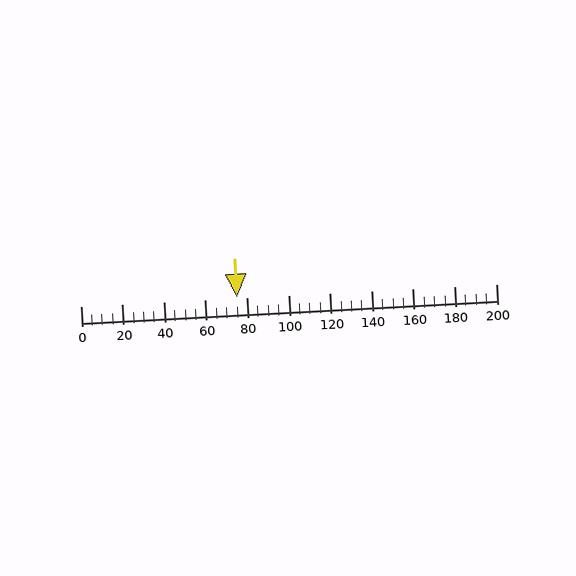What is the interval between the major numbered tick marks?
The major tick marks are spaced 20 units apart.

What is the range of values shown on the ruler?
The ruler shows values from 0 to 200.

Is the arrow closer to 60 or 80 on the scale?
The arrow is closer to 80.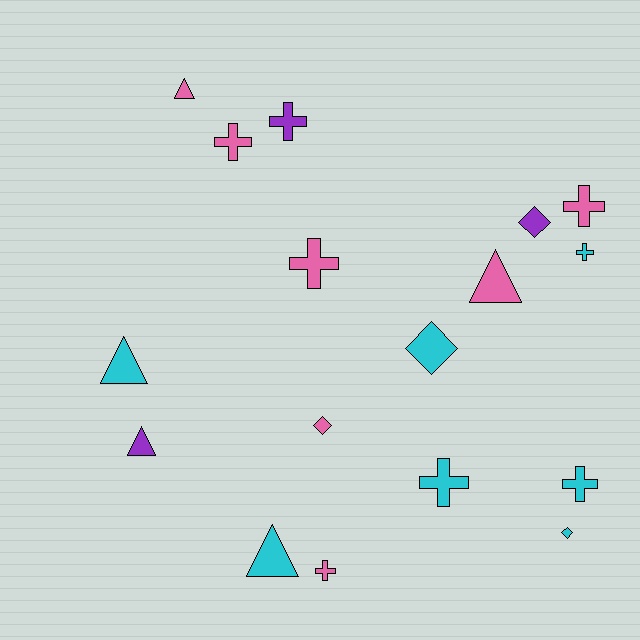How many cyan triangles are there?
There are 2 cyan triangles.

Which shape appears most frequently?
Cross, with 8 objects.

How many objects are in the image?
There are 17 objects.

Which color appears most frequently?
Pink, with 7 objects.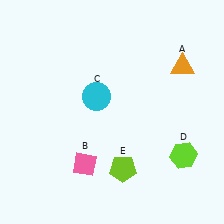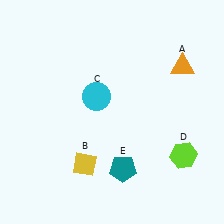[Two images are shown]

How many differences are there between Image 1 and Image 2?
There are 2 differences between the two images.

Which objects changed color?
B changed from pink to yellow. E changed from lime to teal.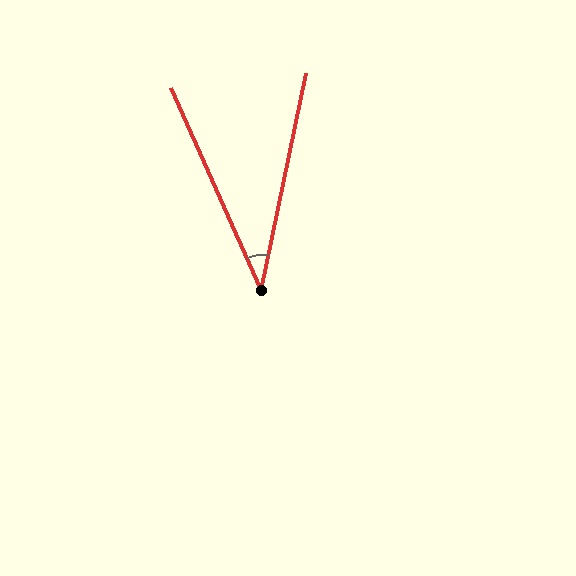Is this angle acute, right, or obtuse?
It is acute.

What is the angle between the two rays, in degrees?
Approximately 36 degrees.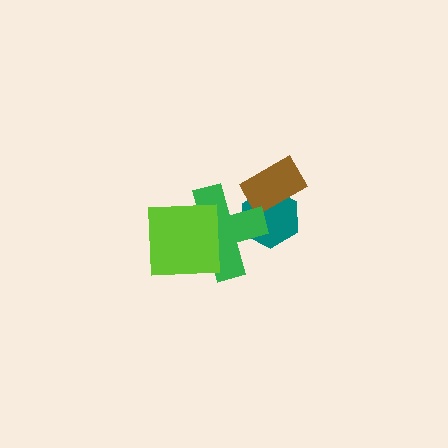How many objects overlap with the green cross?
2 objects overlap with the green cross.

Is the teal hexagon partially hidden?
Yes, it is partially covered by another shape.